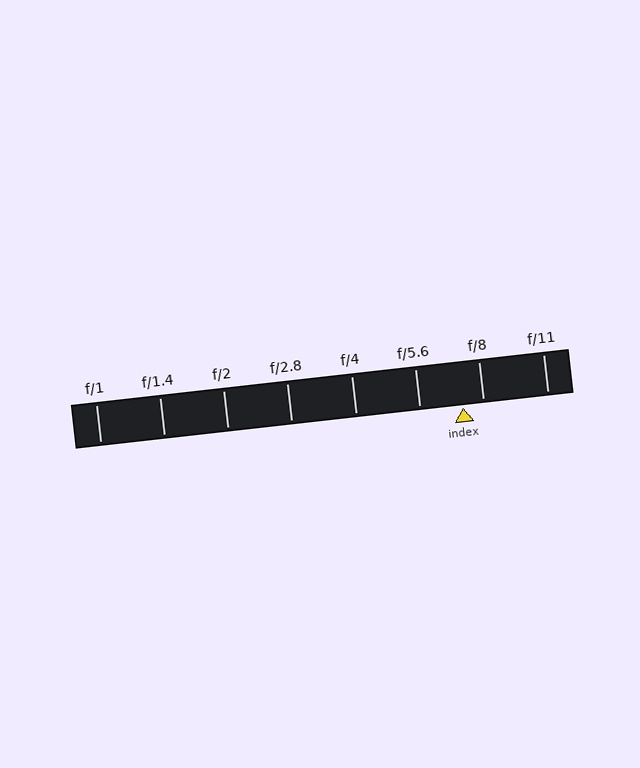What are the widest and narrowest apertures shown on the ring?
The widest aperture shown is f/1 and the narrowest is f/11.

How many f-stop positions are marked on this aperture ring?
There are 8 f-stop positions marked.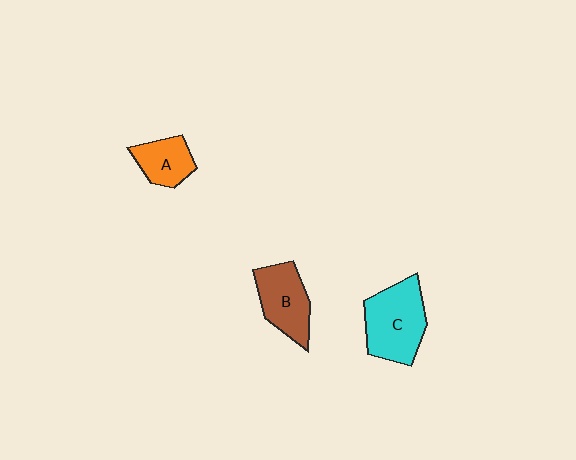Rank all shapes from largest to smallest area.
From largest to smallest: C (cyan), B (brown), A (orange).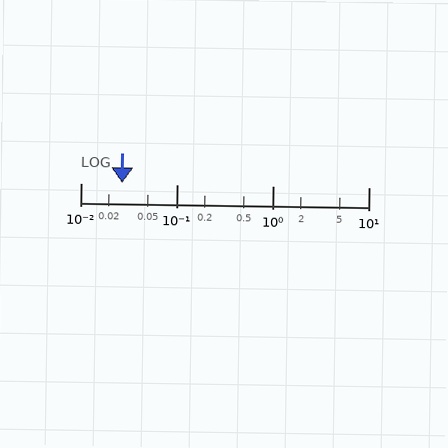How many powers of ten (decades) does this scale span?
The scale spans 3 decades, from 0.01 to 10.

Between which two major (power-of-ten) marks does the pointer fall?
The pointer is between 0.01 and 0.1.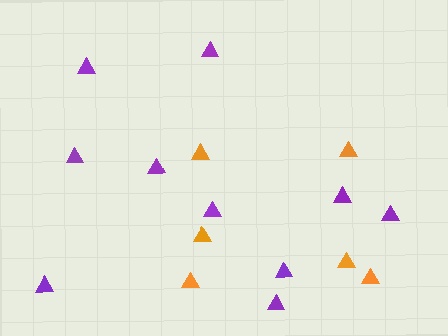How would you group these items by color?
There are 2 groups: one group of purple triangles (10) and one group of orange triangles (6).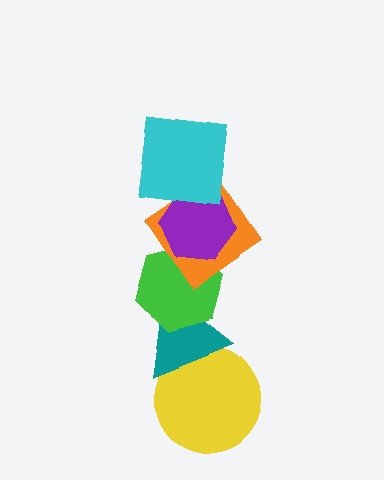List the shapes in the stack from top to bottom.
From top to bottom: the cyan square, the purple hexagon, the orange diamond, the green hexagon, the teal triangle, the yellow circle.